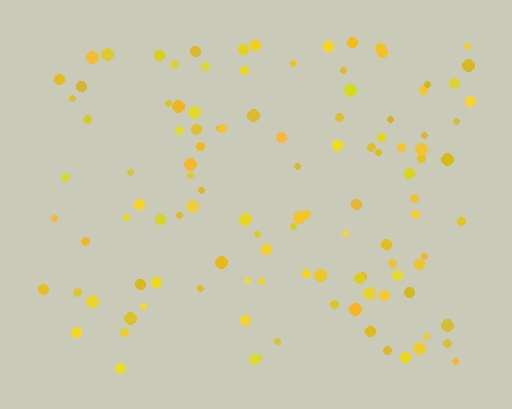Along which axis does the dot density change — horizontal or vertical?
Horizontal.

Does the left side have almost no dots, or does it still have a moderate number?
Still a moderate number, just noticeably fewer than the right.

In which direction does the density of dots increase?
From left to right, with the right side densest.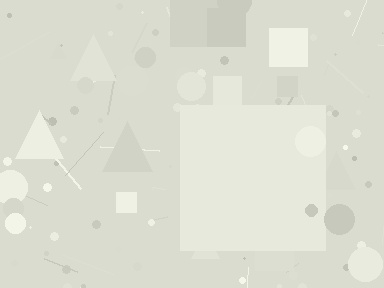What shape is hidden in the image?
A square is hidden in the image.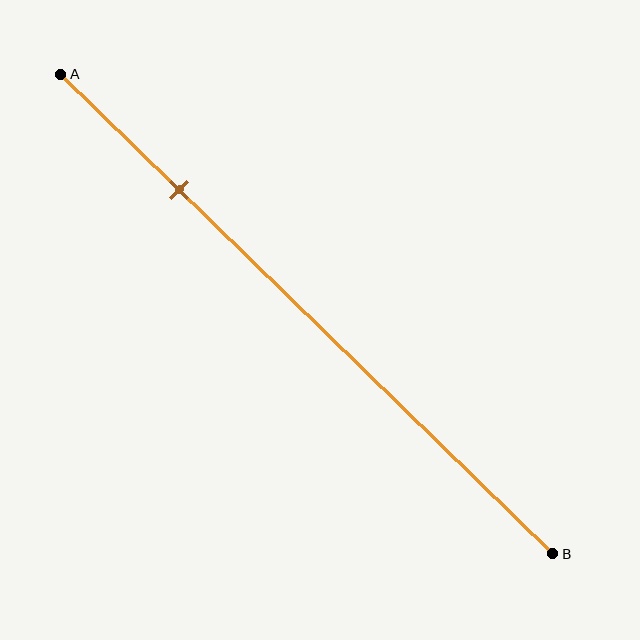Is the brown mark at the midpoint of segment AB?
No, the mark is at about 25% from A, not at the 50% midpoint.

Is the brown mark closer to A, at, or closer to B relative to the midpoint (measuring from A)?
The brown mark is closer to point A than the midpoint of segment AB.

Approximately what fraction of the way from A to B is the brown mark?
The brown mark is approximately 25% of the way from A to B.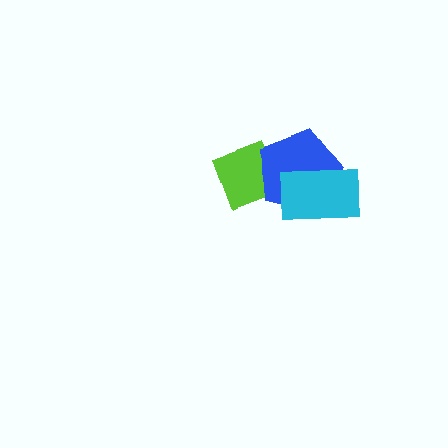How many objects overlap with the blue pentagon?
2 objects overlap with the blue pentagon.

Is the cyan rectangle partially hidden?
No, no other shape covers it.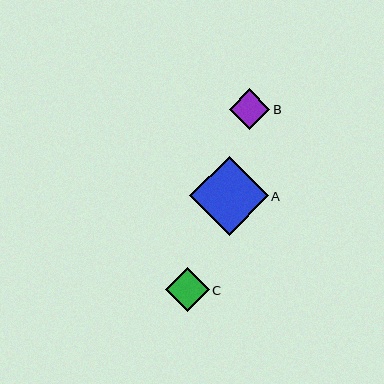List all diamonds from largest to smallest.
From largest to smallest: A, C, B.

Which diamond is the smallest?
Diamond B is the smallest with a size of approximately 41 pixels.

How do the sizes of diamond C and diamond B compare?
Diamond C and diamond B are approximately the same size.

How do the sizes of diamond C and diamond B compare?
Diamond C and diamond B are approximately the same size.